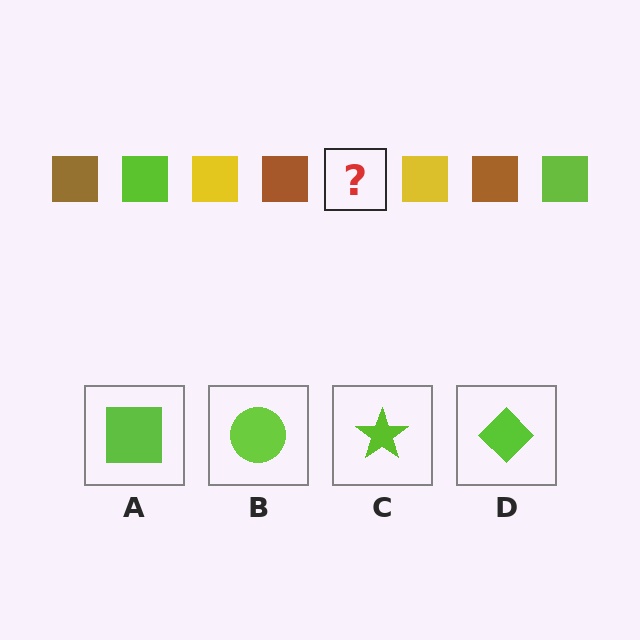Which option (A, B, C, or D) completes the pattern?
A.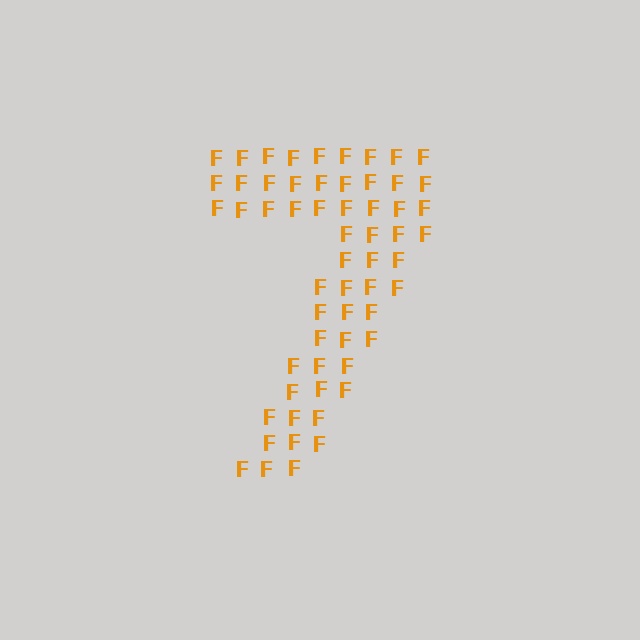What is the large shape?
The large shape is the digit 7.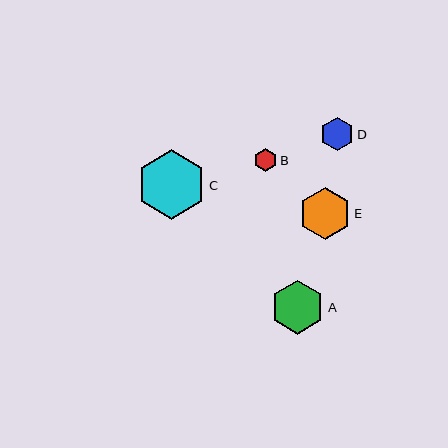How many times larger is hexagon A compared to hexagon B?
Hexagon A is approximately 2.3 times the size of hexagon B.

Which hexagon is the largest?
Hexagon C is the largest with a size of approximately 69 pixels.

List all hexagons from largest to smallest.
From largest to smallest: C, A, E, D, B.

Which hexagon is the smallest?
Hexagon B is the smallest with a size of approximately 23 pixels.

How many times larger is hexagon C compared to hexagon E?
Hexagon C is approximately 1.3 times the size of hexagon E.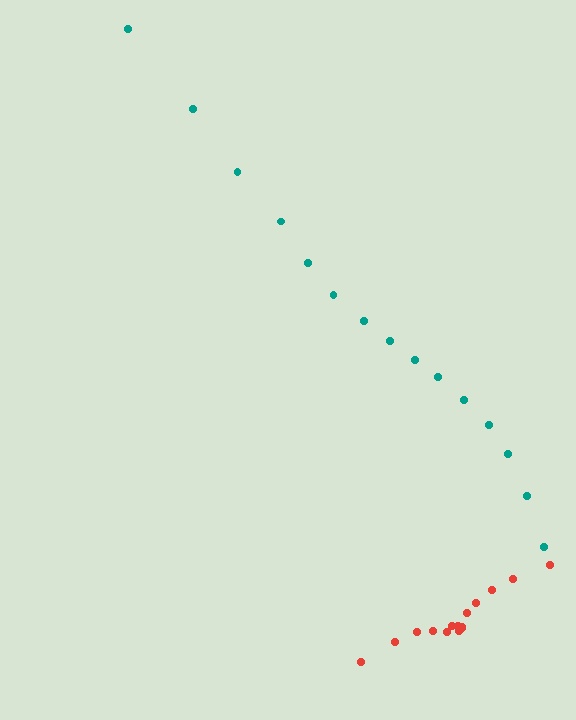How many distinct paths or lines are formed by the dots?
There are 2 distinct paths.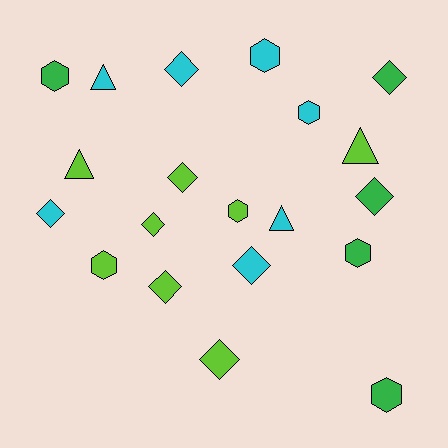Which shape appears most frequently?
Diamond, with 9 objects.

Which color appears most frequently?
Lime, with 8 objects.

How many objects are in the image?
There are 20 objects.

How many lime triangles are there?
There are 2 lime triangles.